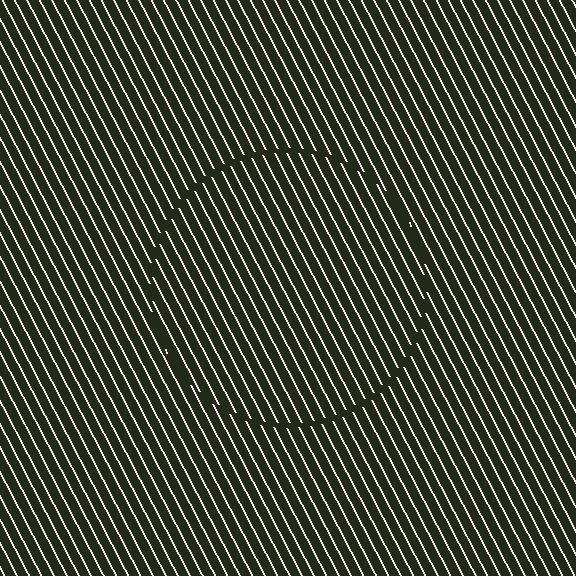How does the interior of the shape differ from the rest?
The interior of the shape contains the same grating, shifted by half a period — the contour is defined by the phase discontinuity where line-ends from the inner and outer gratings abut.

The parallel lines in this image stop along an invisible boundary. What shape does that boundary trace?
An illusory circle. The interior of the shape contains the same grating, shifted by half a period — the contour is defined by the phase discontinuity where line-ends from the inner and outer gratings abut.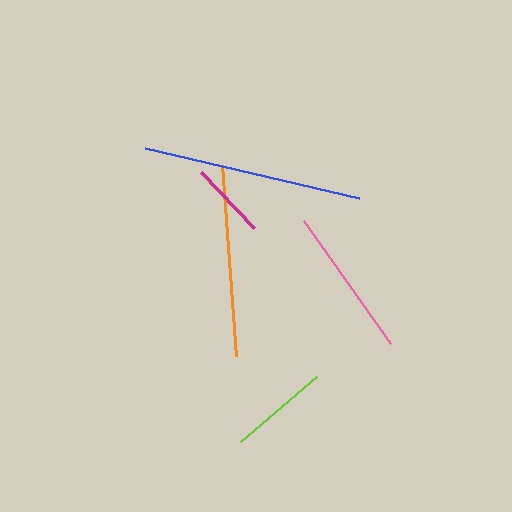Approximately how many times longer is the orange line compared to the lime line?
The orange line is approximately 1.9 times the length of the lime line.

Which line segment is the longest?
The blue line is the longest at approximately 220 pixels.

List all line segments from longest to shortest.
From longest to shortest: blue, orange, pink, lime, magenta.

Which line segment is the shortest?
The magenta line is the shortest at approximately 77 pixels.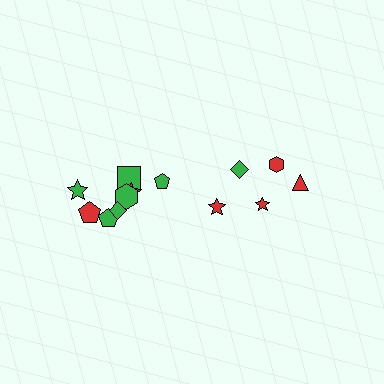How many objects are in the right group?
There are 5 objects.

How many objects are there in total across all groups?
There are 13 objects.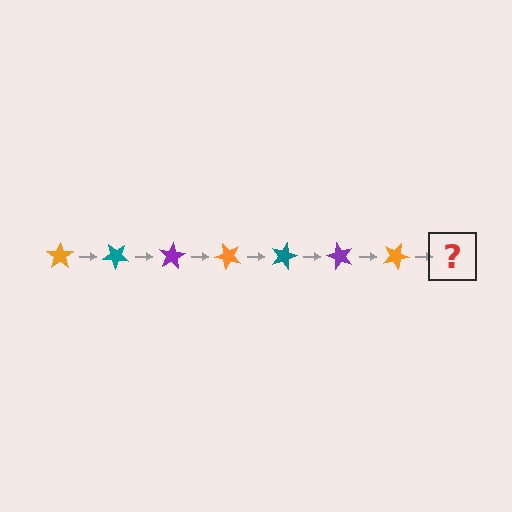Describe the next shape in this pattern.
It should be a teal star, rotated 280 degrees from the start.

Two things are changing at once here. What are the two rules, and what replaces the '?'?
The two rules are that it rotates 40 degrees each step and the color cycles through orange, teal, and purple. The '?' should be a teal star, rotated 280 degrees from the start.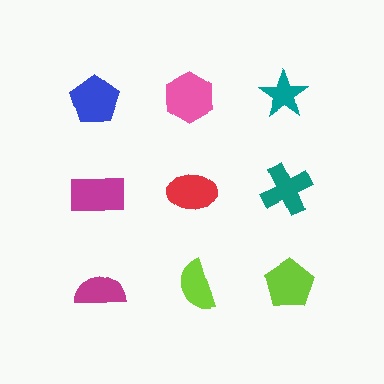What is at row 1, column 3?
A teal star.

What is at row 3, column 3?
A lime pentagon.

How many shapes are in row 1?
3 shapes.